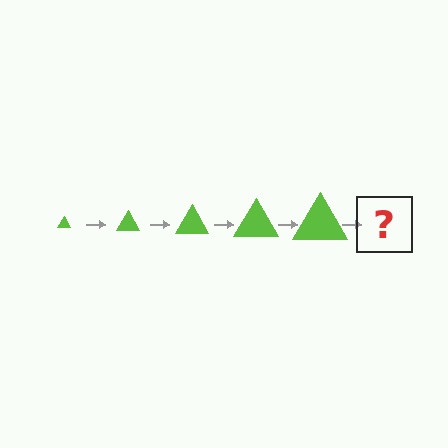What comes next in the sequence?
The next element should be a lime triangle, larger than the previous one.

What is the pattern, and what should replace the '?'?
The pattern is that the triangle gets progressively larger each step. The '?' should be a lime triangle, larger than the previous one.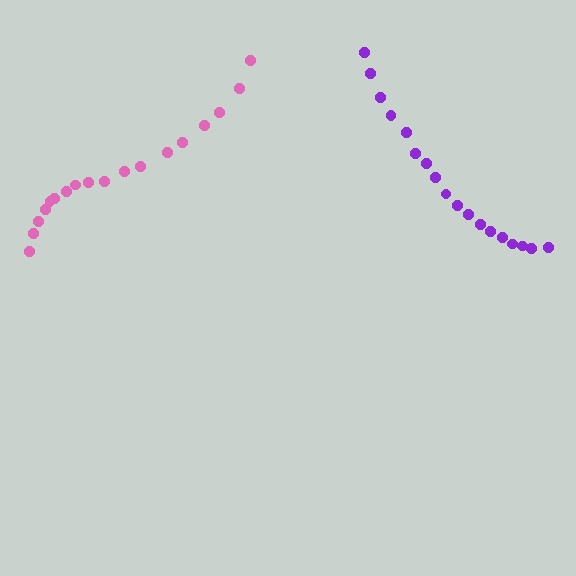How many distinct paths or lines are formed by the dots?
There are 2 distinct paths.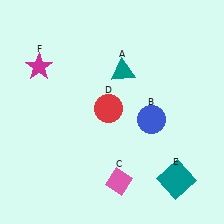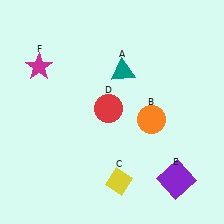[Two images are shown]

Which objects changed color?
B changed from blue to orange. C changed from pink to yellow. E changed from teal to purple.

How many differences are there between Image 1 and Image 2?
There are 3 differences between the two images.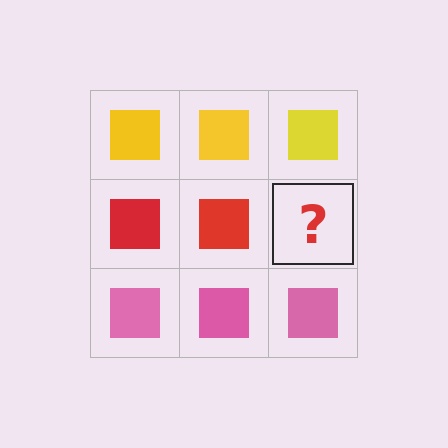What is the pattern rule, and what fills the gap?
The rule is that each row has a consistent color. The gap should be filled with a red square.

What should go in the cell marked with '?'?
The missing cell should contain a red square.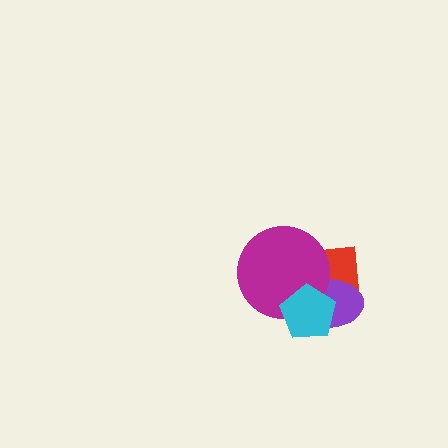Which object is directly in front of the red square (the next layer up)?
The purple ellipse is directly in front of the red square.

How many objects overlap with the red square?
3 objects overlap with the red square.